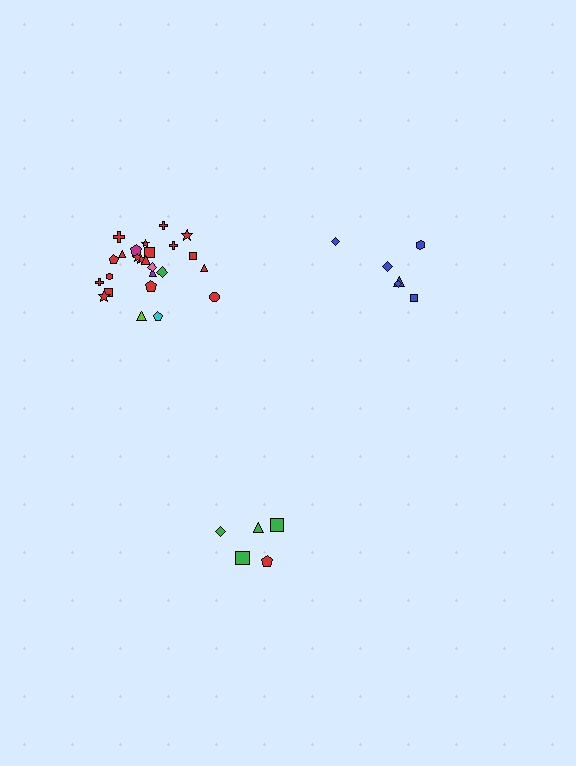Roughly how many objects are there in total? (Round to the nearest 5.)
Roughly 35 objects in total.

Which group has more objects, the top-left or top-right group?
The top-left group.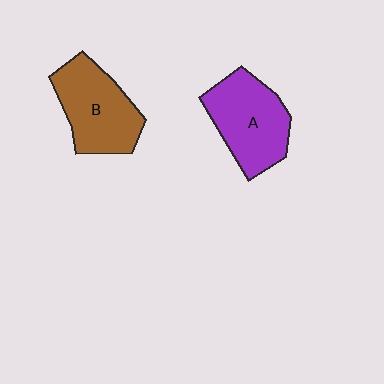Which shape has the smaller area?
Shape B (brown).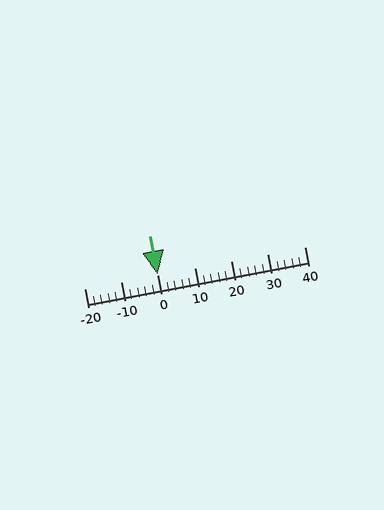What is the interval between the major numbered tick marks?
The major tick marks are spaced 10 units apart.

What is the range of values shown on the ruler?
The ruler shows values from -20 to 40.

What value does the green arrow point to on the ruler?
The green arrow points to approximately 0.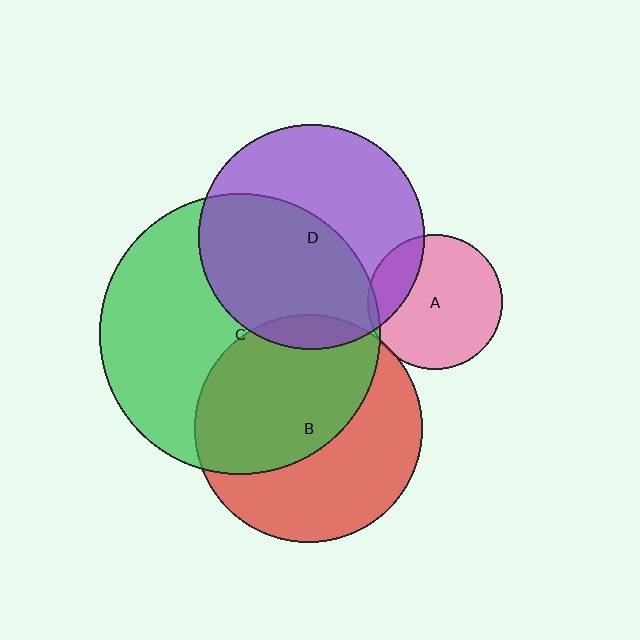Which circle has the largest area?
Circle C (green).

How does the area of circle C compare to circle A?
Approximately 4.4 times.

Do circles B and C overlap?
Yes.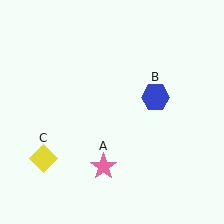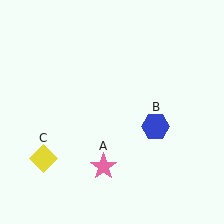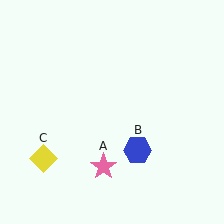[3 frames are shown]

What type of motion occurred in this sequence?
The blue hexagon (object B) rotated clockwise around the center of the scene.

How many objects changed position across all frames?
1 object changed position: blue hexagon (object B).